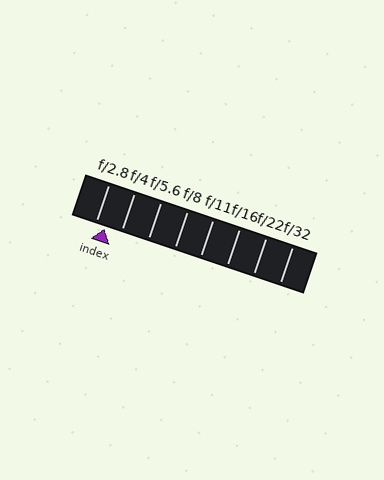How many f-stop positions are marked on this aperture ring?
There are 8 f-stop positions marked.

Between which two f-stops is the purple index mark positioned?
The index mark is between f/2.8 and f/4.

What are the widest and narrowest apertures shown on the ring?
The widest aperture shown is f/2.8 and the narrowest is f/32.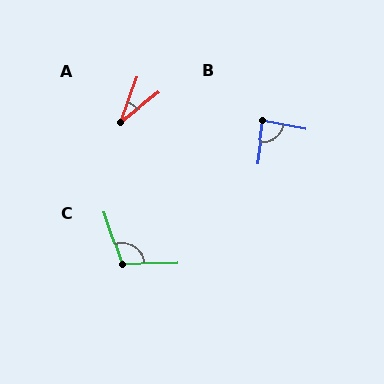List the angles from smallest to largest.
A (33°), B (86°), C (109°).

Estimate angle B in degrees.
Approximately 86 degrees.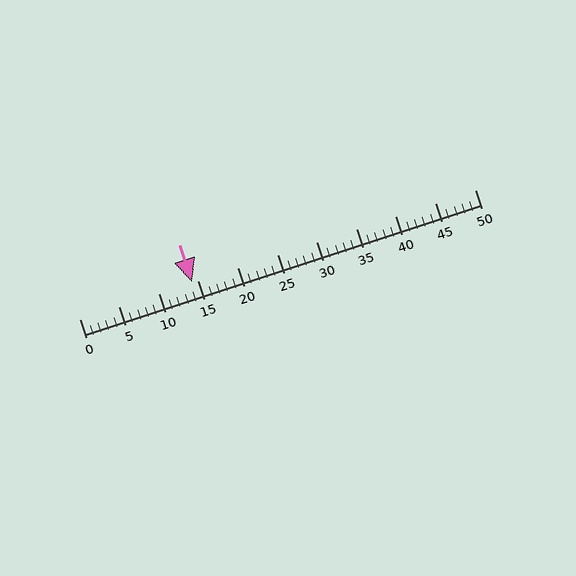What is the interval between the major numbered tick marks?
The major tick marks are spaced 5 units apart.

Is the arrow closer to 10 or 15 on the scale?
The arrow is closer to 15.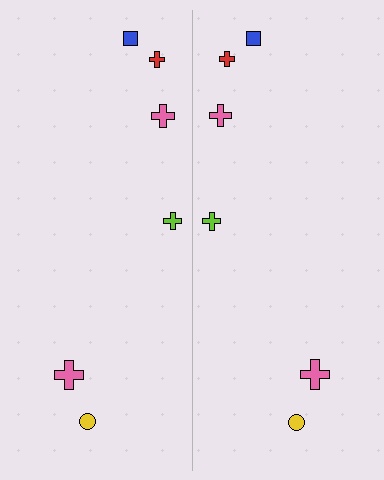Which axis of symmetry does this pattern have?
The pattern has a vertical axis of symmetry running through the center of the image.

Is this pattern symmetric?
Yes, this pattern has bilateral (reflection) symmetry.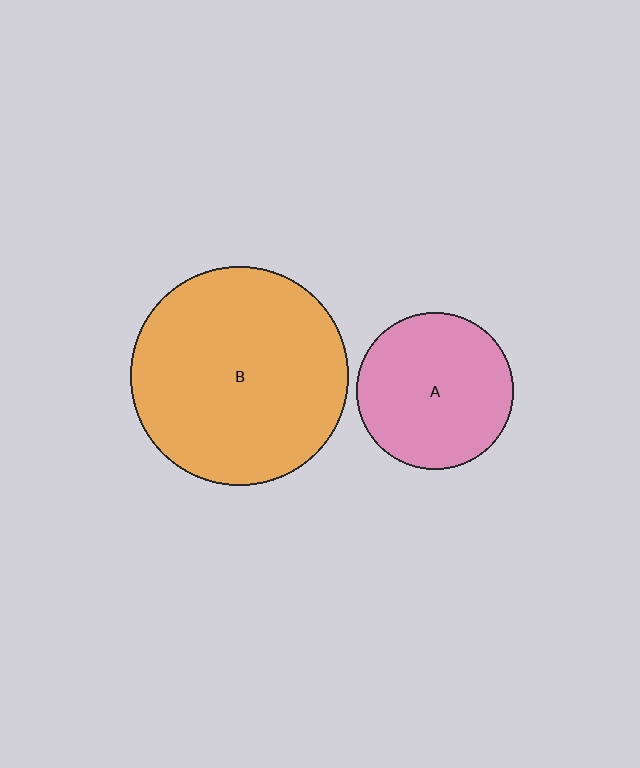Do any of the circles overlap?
No, none of the circles overlap.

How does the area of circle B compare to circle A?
Approximately 1.9 times.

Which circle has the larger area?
Circle B (orange).